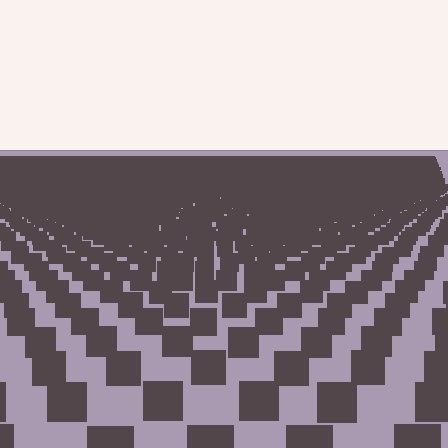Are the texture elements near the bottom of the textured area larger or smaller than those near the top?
Larger. Near the bottom, elements are closer to the viewer and appear at a bigger on-screen size.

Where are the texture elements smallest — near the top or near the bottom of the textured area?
Near the top.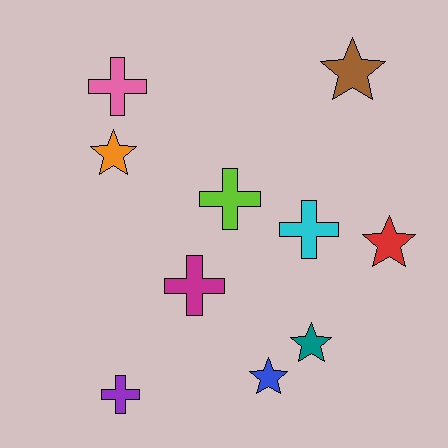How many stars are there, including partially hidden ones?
There are 5 stars.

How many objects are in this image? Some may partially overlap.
There are 10 objects.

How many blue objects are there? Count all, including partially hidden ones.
There is 1 blue object.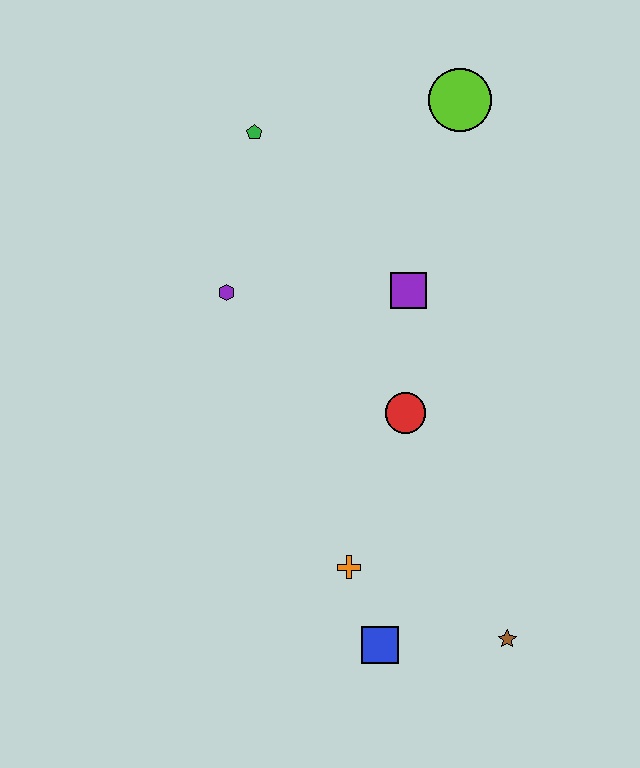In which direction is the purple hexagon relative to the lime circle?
The purple hexagon is to the left of the lime circle.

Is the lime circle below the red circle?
No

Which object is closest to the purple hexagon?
The green pentagon is closest to the purple hexagon.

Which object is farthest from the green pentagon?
The brown star is farthest from the green pentagon.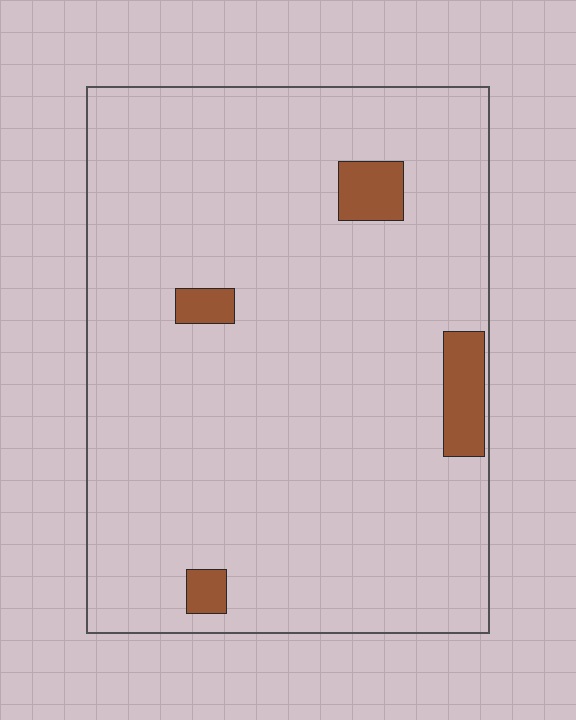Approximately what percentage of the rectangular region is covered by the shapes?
Approximately 5%.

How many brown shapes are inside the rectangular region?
4.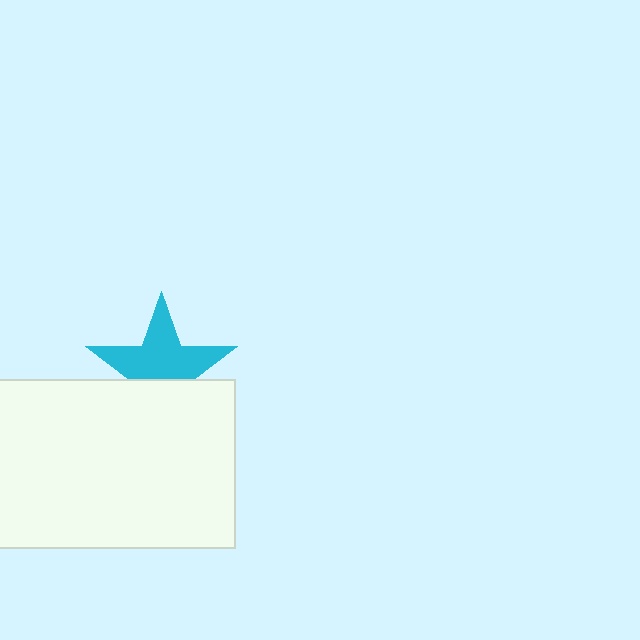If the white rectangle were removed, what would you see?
You would see the complete cyan star.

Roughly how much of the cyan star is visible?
About half of it is visible (roughly 63%).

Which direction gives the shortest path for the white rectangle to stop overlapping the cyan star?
Moving down gives the shortest separation.